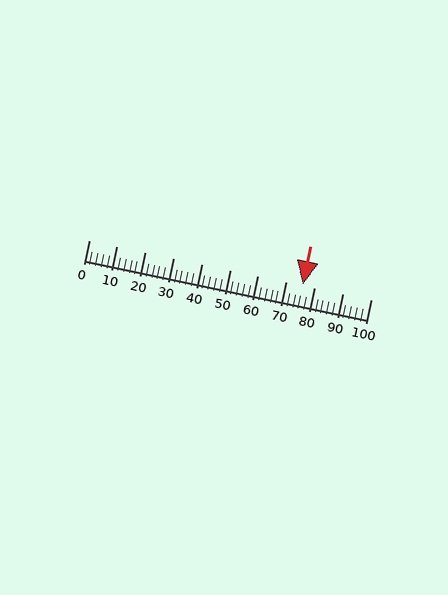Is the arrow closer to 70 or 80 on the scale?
The arrow is closer to 80.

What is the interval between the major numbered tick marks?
The major tick marks are spaced 10 units apart.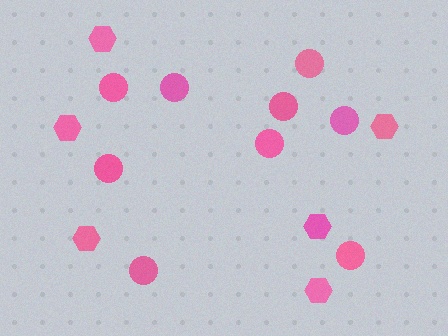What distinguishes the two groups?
There are 2 groups: one group of circles (9) and one group of hexagons (6).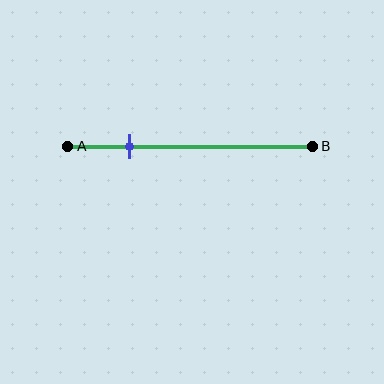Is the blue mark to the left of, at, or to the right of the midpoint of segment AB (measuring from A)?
The blue mark is to the left of the midpoint of segment AB.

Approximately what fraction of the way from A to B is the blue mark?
The blue mark is approximately 25% of the way from A to B.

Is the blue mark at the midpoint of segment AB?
No, the mark is at about 25% from A, not at the 50% midpoint.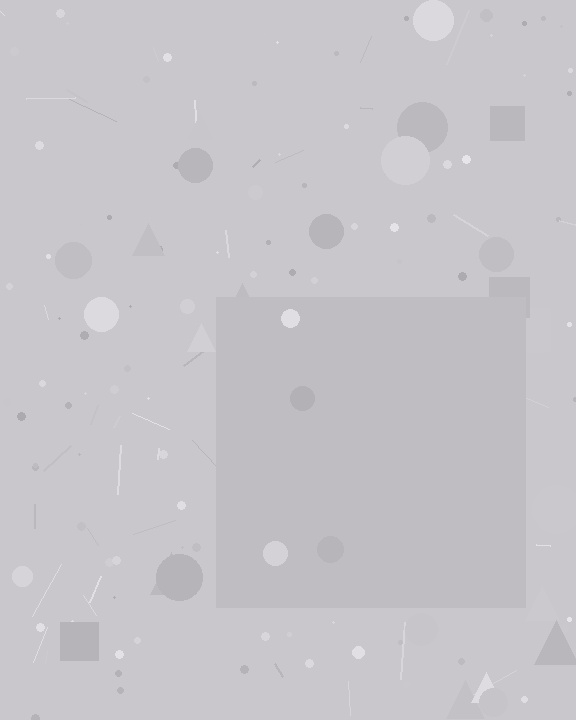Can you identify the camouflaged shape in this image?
The camouflaged shape is a square.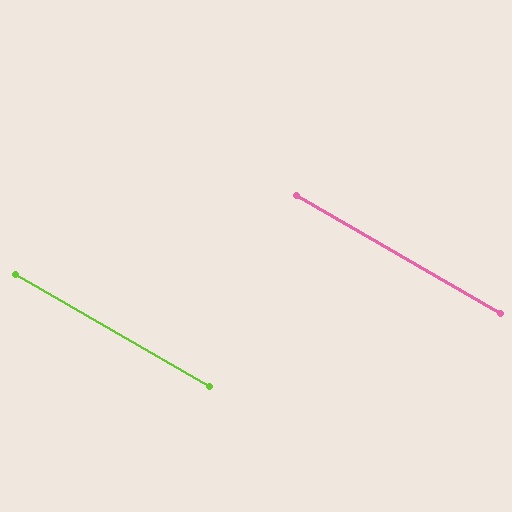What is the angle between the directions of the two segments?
Approximately 0 degrees.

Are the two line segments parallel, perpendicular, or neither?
Parallel — their directions differ by only 0.3°.